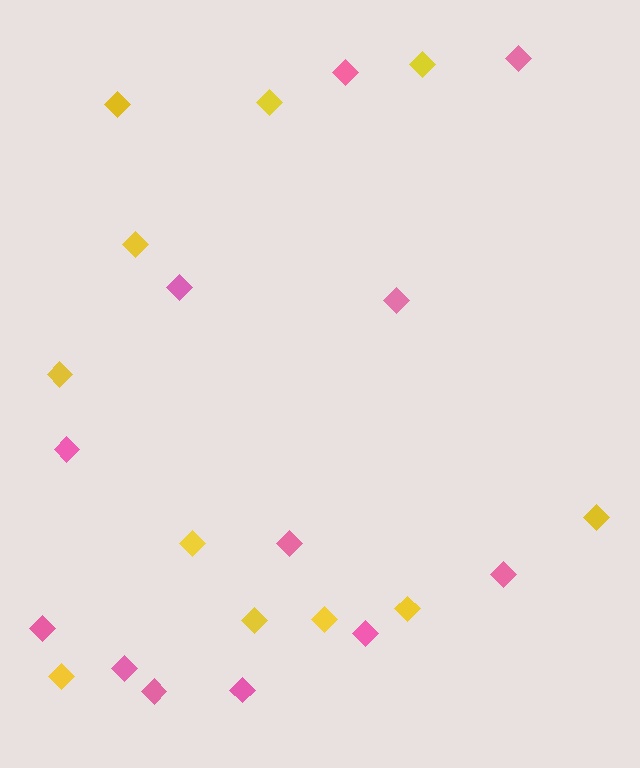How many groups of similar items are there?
There are 2 groups: one group of pink diamonds (12) and one group of yellow diamonds (11).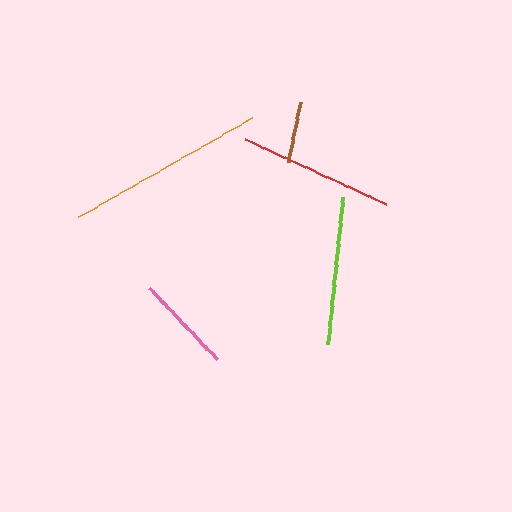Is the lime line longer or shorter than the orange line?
The orange line is longer than the lime line.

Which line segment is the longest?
The orange line is the longest at approximately 201 pixels.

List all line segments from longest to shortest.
From longest to shortest: orange, red, lime, pink, brown.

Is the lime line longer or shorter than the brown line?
The lime line is longer than the brown line.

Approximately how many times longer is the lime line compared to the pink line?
The lime line is approximately 1.5 times the length of the pink line.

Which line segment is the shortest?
The brown line is the shortest at approximately 62 pixels.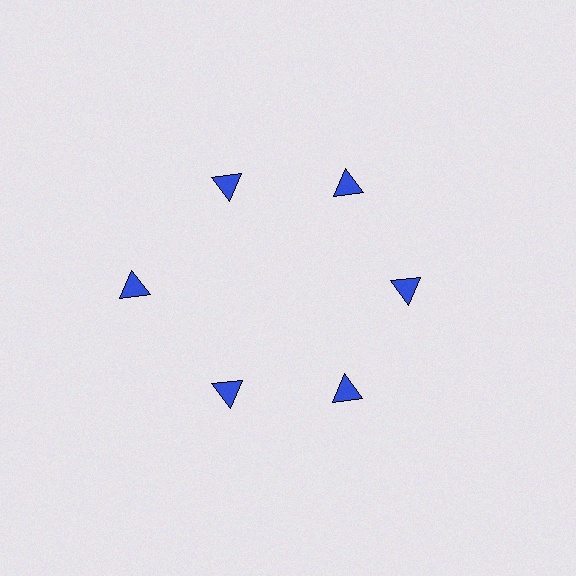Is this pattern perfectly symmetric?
No. The 6 blue triangles are arranged in a ring, but one element near the 9 o'clock position is pushed outward from the center, breaking the 6-fold rotational symmetry.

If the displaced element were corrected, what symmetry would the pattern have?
It would have 6-fold rotational symmetry — the pattern would map onto itself every 60 degrees.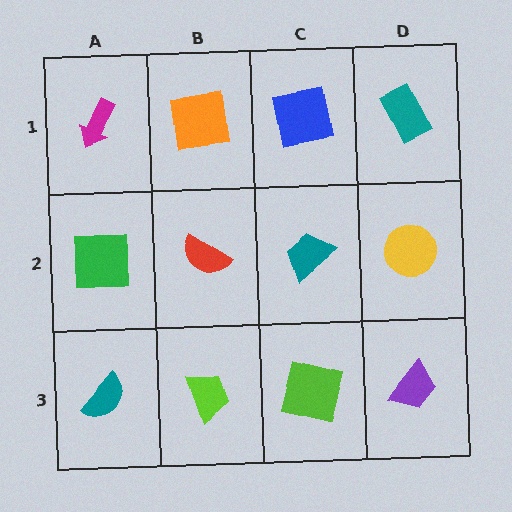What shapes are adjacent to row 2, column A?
A magenta arrow (row 1, column A), a teal semicircle (row 3, column A), a red semicircle (row 2, column B).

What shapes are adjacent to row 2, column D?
A teal rectangle (row 1, column D), a purple trapezoid (row 3, column D), a teal trapezoid (row 2, column C).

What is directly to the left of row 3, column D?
A lime square.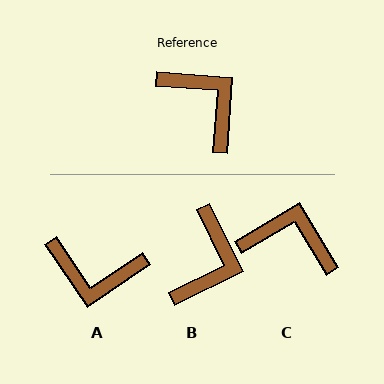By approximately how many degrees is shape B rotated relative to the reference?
Approximately 59 degrees clockwise.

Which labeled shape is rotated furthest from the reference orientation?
A, about 142 degrees away.